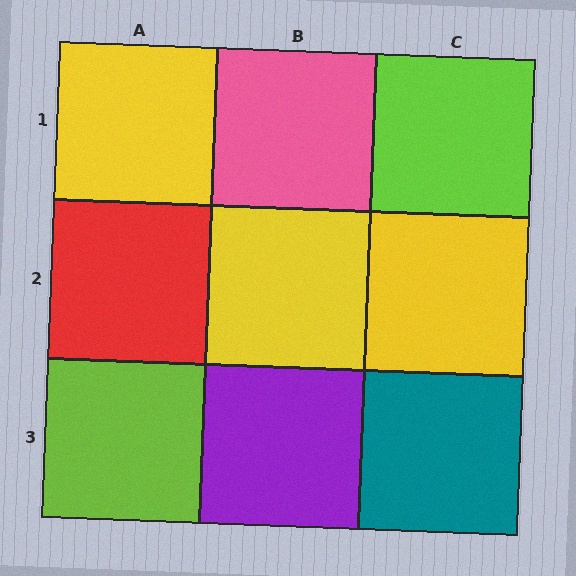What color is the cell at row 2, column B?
Yellow.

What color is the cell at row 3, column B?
Purple.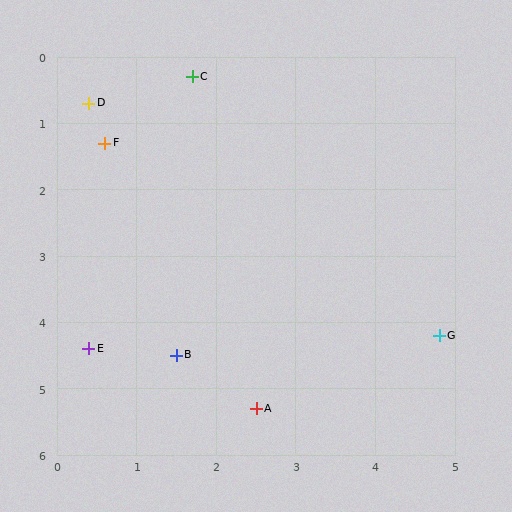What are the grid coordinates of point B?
Point B is at approximately (1.5, 4.5).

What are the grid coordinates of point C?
Point C is at approximately (1.7, 0.3).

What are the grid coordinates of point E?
Point E is at approximately (0.4, 4.4).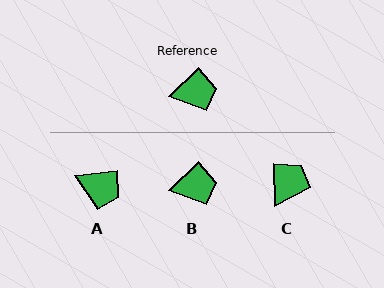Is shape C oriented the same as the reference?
No, it is off by about 47 degrees.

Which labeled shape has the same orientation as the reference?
B.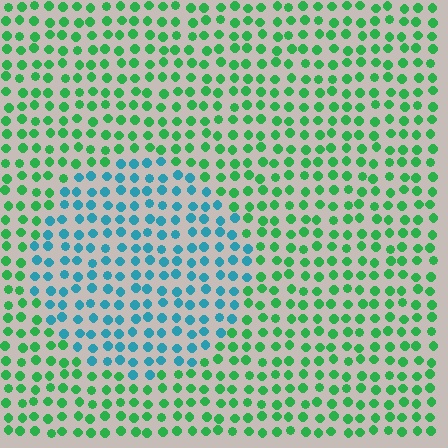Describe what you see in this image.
The image is filled with small green elements in a uniform arrangement. A circle-shaped region is visible where the elements are tinted to a slightly different hue, forming a subtle color boundary.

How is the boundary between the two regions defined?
The boundary is defined purely by a slight shift in hue (about 55 degrees). Spacing, size, and orientation are identical on both sides.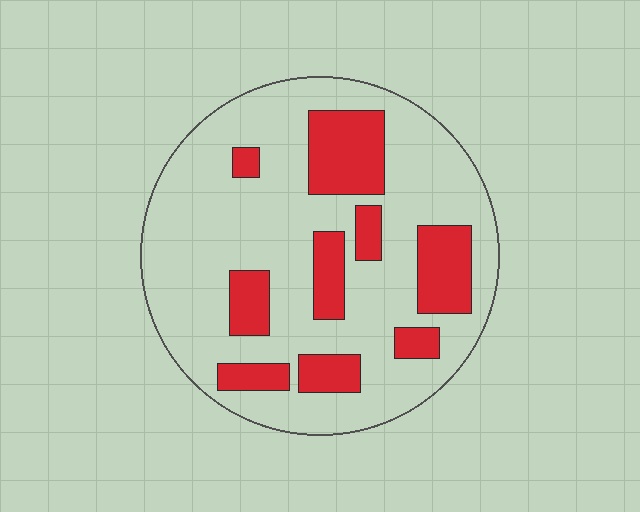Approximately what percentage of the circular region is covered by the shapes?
Approximately 25%.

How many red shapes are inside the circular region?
9.